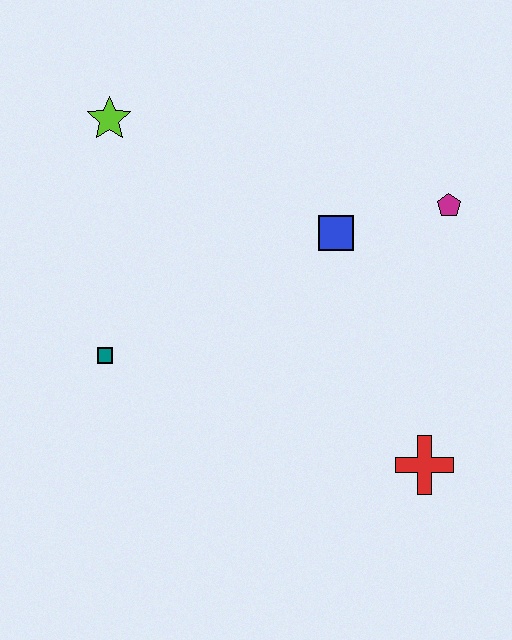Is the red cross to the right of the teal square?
Yes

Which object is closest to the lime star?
The teal square is closest to the lime star.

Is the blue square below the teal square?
No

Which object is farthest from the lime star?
The red cross is farthest from the lime star.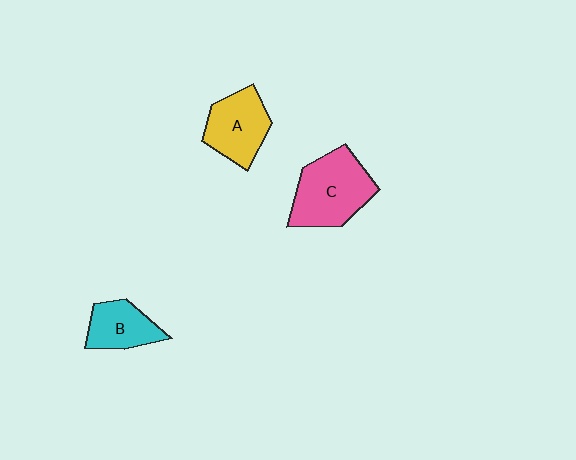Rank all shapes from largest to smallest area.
From largest to smallest: C (pink), A (yellow), B (cyan).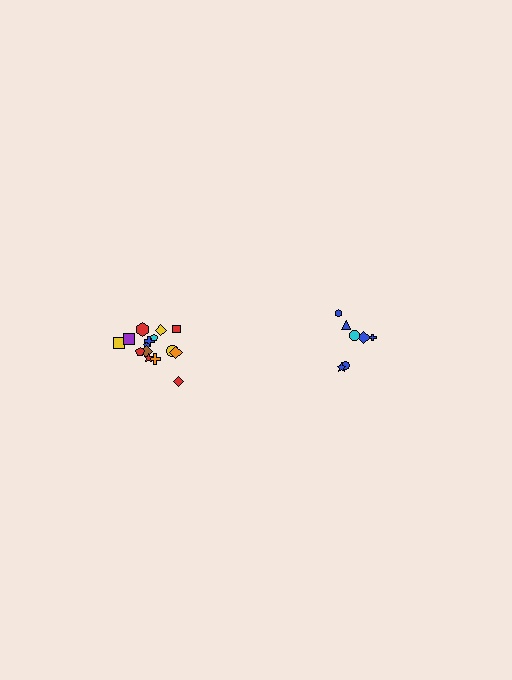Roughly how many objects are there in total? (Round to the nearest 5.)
Roughly 20 objects in total.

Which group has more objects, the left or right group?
The left group.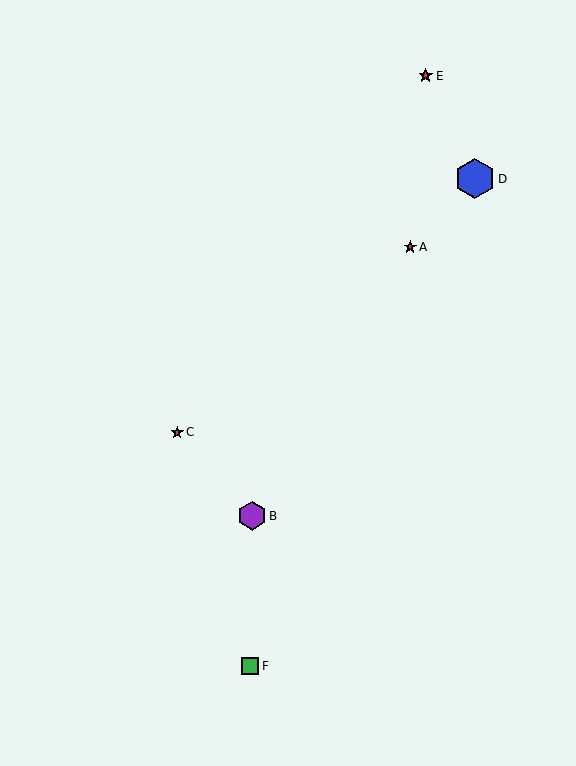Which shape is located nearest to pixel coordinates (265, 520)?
The purple hexagon (labeled B) at (252, 516) is nearest to that location.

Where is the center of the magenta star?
The center of the magenta star is at (177, 432).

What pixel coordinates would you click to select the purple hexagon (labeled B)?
Click at (252, 516) to select the purple hexagon B.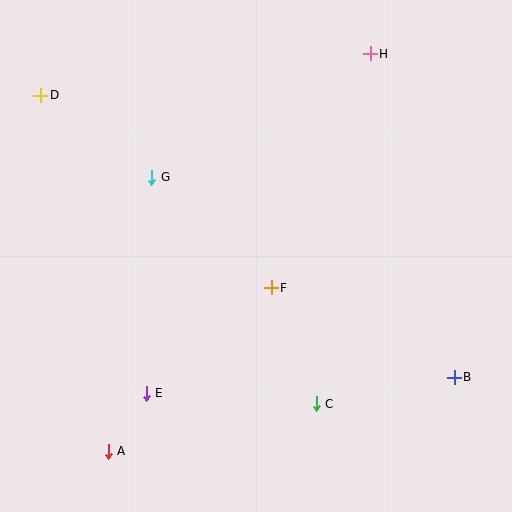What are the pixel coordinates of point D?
Point D is at (41, 95).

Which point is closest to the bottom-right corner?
Point B is closest to the bottom-right corner.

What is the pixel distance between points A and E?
The distance between A and E is 69 pixels.